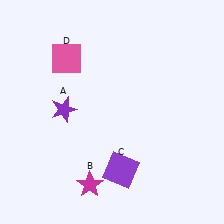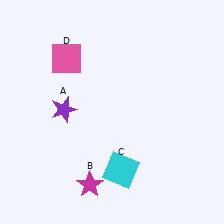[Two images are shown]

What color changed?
The square (C) changed from purple in Image 1 to cyan in Image 2.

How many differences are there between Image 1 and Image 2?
There is 1 difference between the two images.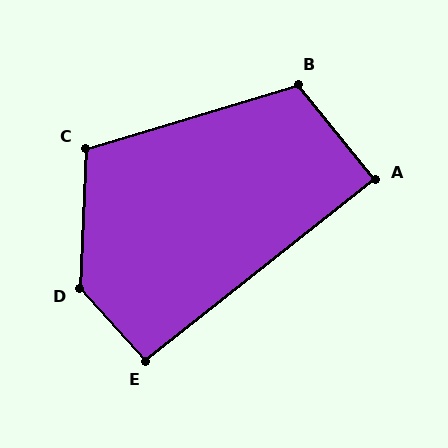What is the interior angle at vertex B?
Approximately 113 degrees (obtuse).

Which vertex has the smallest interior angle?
A, at approximately 89 degrees.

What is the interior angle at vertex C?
Approximately 109 degrees (obtuse).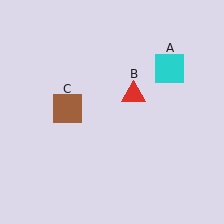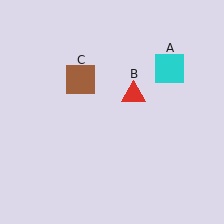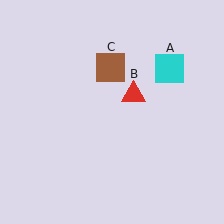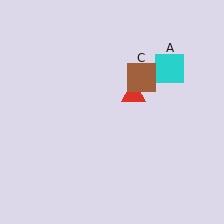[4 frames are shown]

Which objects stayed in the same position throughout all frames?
Cyan square (object A) and red triangle (object B) remained stationary.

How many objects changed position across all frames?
1 object changed position: brown square (object C).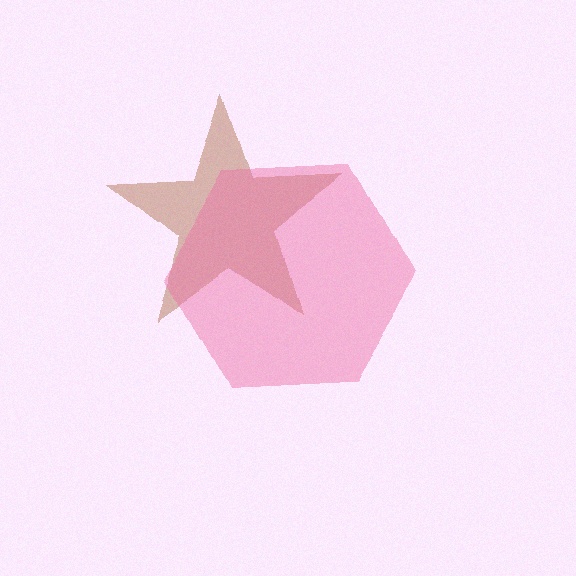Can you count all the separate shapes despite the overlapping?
Yes, there are 2 separate shapes.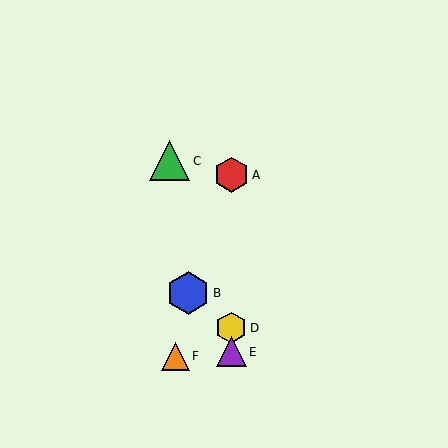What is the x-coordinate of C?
Object C is at x≈170.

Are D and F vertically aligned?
No, D is at x≈231 and F is at x≈176.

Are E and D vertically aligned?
Yes, both are at x≈231.